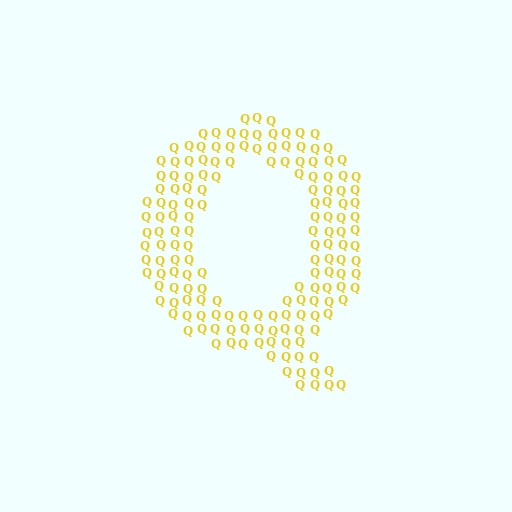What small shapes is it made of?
It is made of small letter Q's.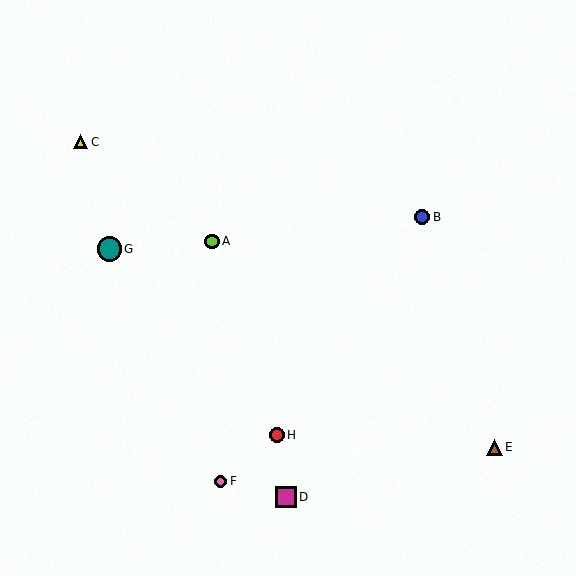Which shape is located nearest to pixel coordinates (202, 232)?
The lime circle (labeled A) at (212, 241) is nearest to that location.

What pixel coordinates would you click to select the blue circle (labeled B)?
Click at (422, 217) to select the blue circle B.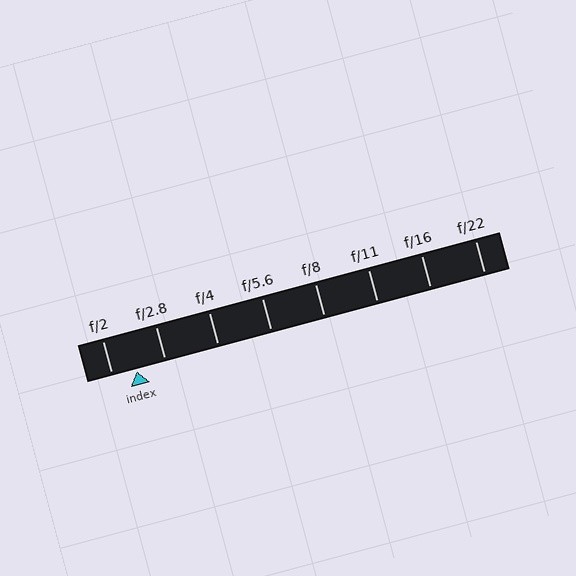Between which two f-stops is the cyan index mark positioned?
The index mark is between f/2 and f/2.8.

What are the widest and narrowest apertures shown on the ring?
The widest aperture shown is f/2 and the narrowest is f/22.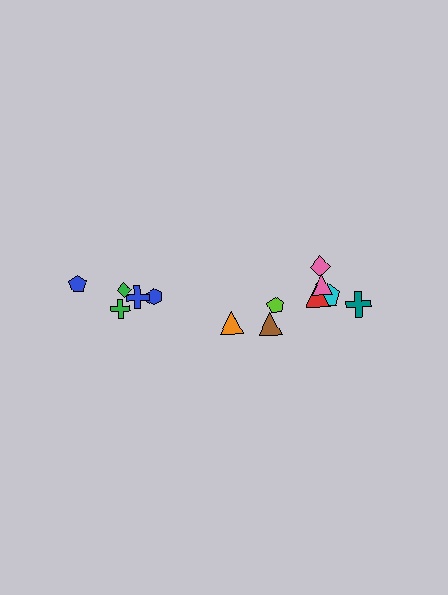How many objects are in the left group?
There are 5 objects.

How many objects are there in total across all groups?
There are 13 objects.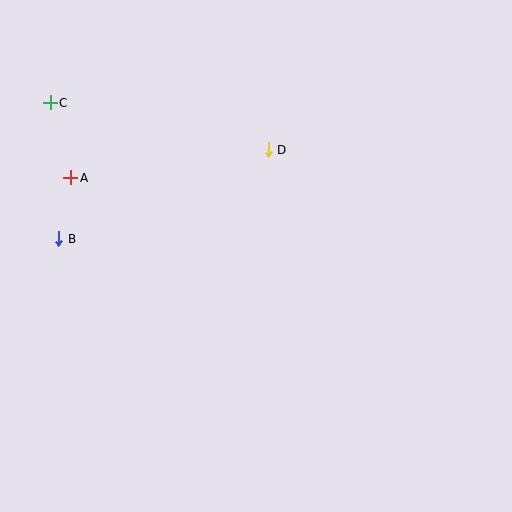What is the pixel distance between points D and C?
The distance between D and C is 223 pixels.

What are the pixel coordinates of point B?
Point B is at (59, 239).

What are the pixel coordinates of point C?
Point C is at (50, 103).